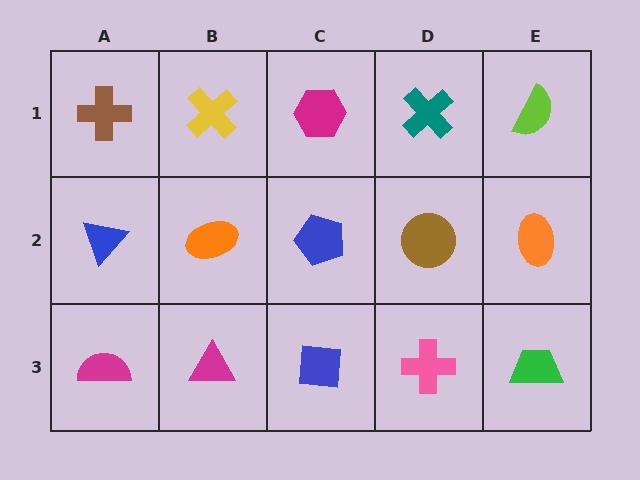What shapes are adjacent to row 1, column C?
A blue pentagon (row 2, column C), a yellow cross (row 1, column B), a teal cross (row 1, column D).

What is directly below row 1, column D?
A brown circle.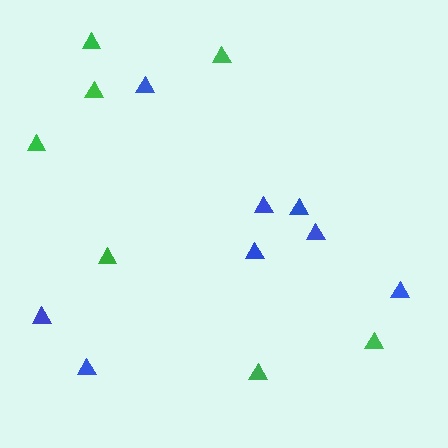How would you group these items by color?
There are 2 groups: one group of blue triangles (8) and one group of green triangles (7).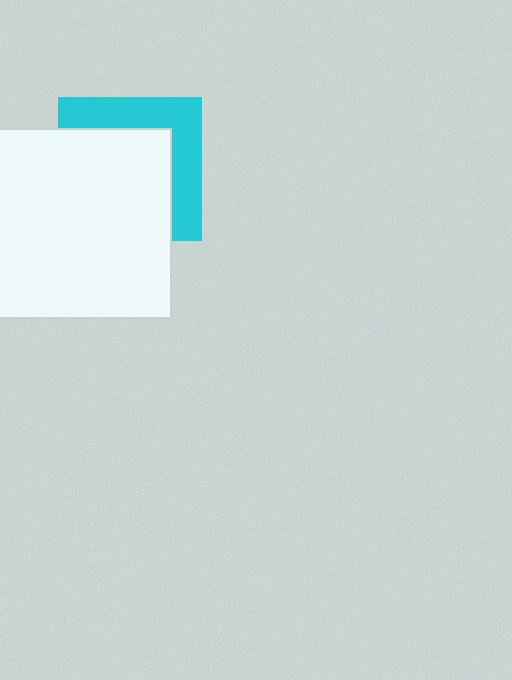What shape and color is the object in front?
The object in front is a white square.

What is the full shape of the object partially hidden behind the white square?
The partially hidden object is a cyan square.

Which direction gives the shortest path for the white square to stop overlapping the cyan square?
Moving toward the lower-left gives the shortest separation.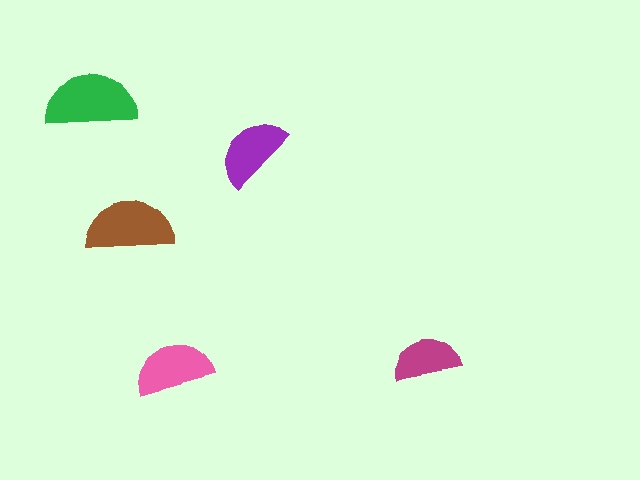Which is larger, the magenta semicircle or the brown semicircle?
The brown one.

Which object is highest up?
The green semicircle is topmost.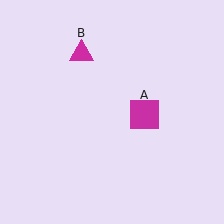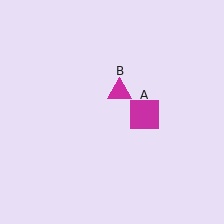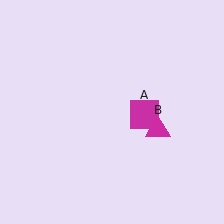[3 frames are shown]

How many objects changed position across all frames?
1 object changed position: magenta triangle (object B).